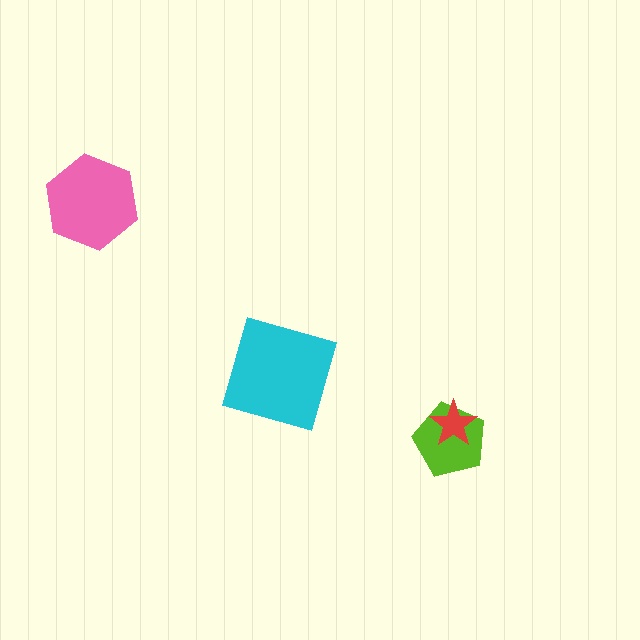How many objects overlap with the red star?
1 object overlaps with the red star.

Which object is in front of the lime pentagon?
The red star is in front of the lime pentagon.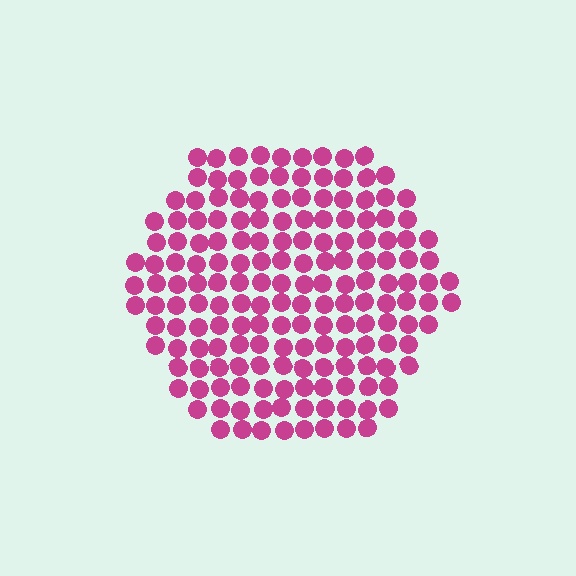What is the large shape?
The large shape is a hexagon.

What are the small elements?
The small elements are circles.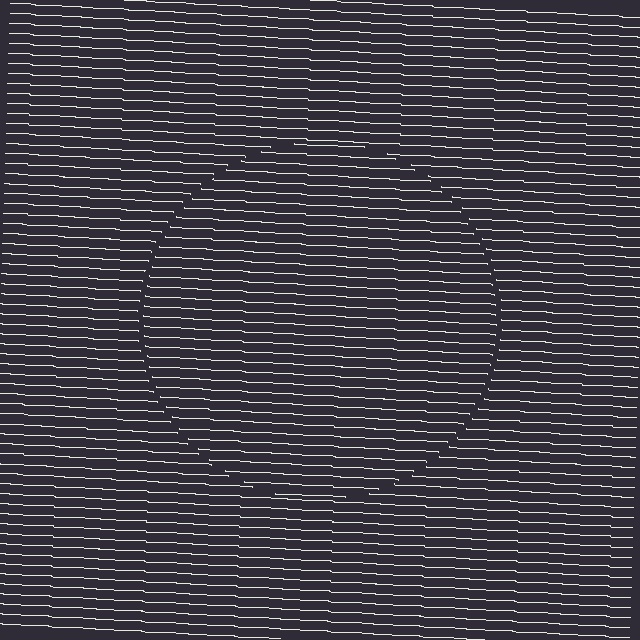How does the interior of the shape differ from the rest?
The interior of the shape contains the same grating, shifted by half a period — the contour is defined by the phase discontinuity where line-ends from the inner and outer gratings abut.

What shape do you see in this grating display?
An illusory circle. The interior of the shape contains the same grating, shifted by half a period — the contour is defined by the phase discontinuity where line-ends from the inner and outer gratings abut.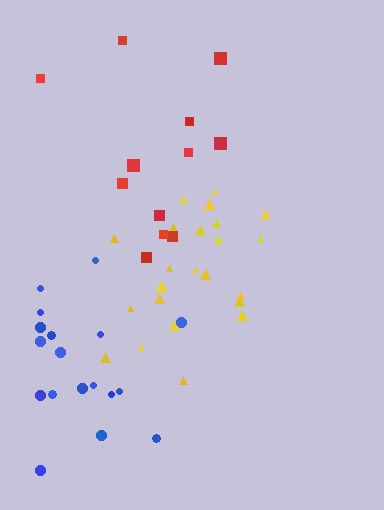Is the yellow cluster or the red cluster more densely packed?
Yellow.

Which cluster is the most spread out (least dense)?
Red.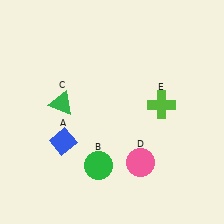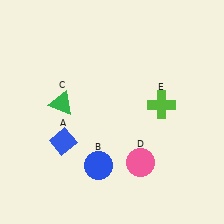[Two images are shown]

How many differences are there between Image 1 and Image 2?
There is 1 difference between the two images.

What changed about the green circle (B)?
In Image 1, B is green. In Image 2, it changed to blue.